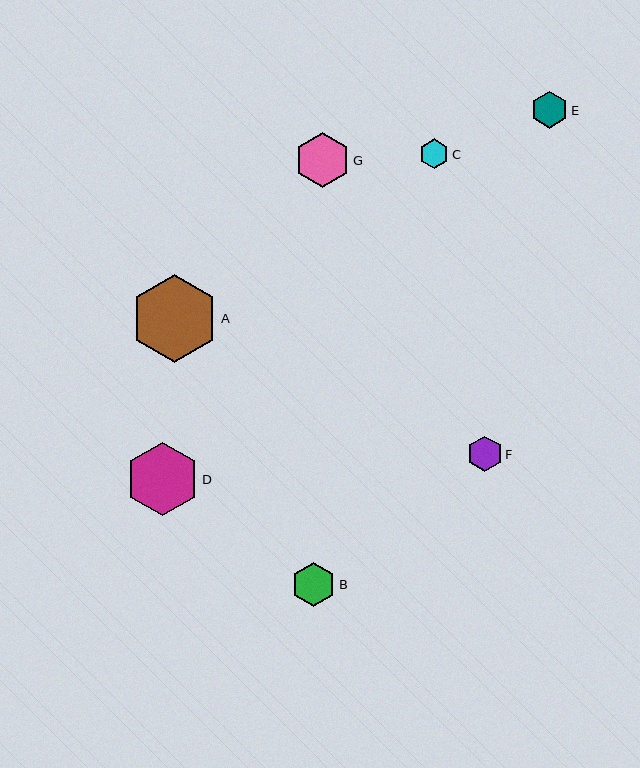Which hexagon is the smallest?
Hexagon C is the smallest with a size of approximately 30 pixels.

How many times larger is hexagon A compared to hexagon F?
Hexagon A is approximately 2.5 times the size of hexagon F.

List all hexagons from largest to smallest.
From largest to smallest: A, D, G, B, E, F, C.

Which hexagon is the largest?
Hexagon A is the largest with a size of approximately 88 pixels.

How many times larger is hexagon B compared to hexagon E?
Hexagon B is approximately 1.2 times the size of hexagon E.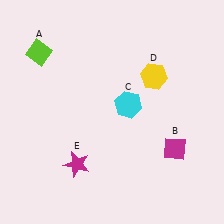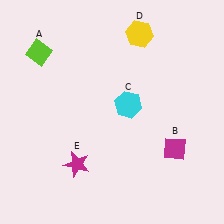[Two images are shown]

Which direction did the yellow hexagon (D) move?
The yellow hexagon (D) moved up.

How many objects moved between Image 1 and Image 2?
1 object moved between the two images.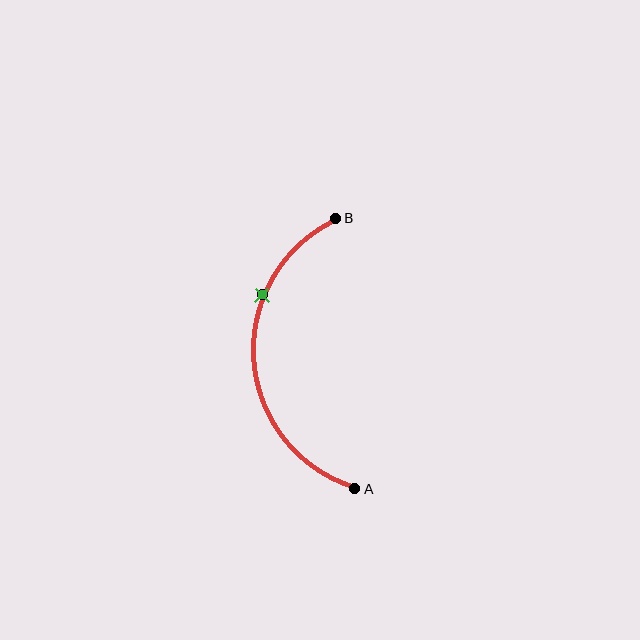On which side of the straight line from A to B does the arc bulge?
The arc bulges to the left of the straight line connecting A and B.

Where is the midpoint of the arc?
The arc midpoint is the point on the curve farthest from the straight line joining A and B. It sits to the left of that line.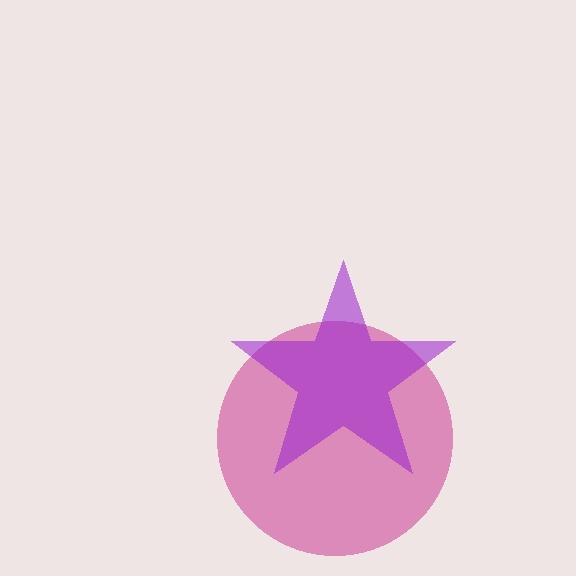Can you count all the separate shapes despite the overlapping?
Yes, there are 2 separate shapes.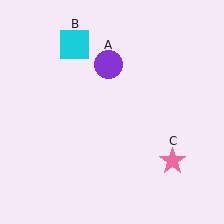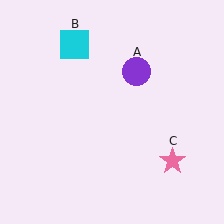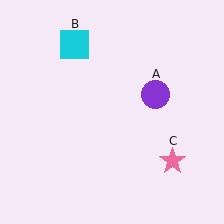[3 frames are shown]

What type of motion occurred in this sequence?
The purple circle (object A) rotated clockwise around the center of the scene.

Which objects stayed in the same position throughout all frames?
Cyan square (object B) and pink star (object C) remained stationary.